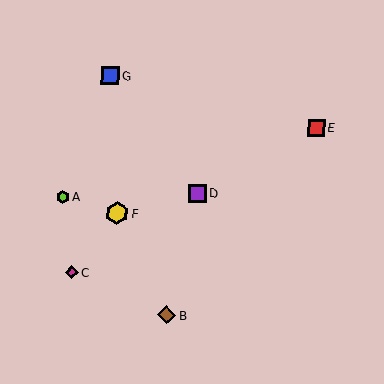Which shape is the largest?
The yellow hexagon (labeled F) is the largest.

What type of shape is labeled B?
Shape B is a brown diamond.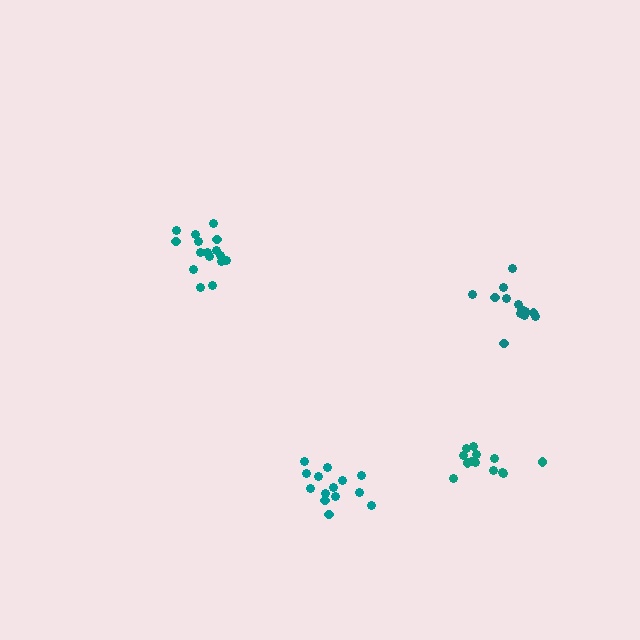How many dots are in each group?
Group 1: 14 dots, Group 2: 13 dots, Group 3: 16 dots, Group 4: 13 dots (56 total).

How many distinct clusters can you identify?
There are 4 distinct clusters.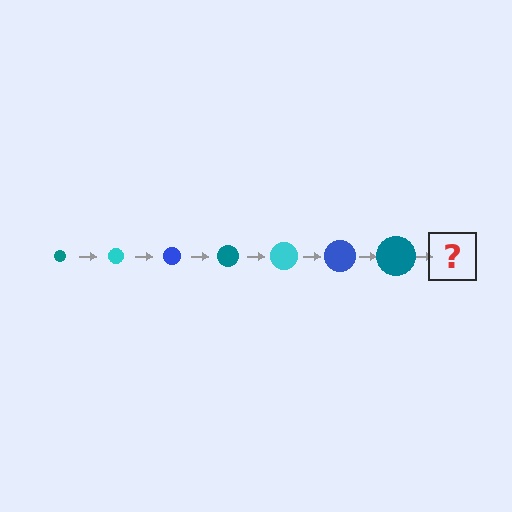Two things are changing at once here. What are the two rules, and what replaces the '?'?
The two rules are that the circle grows larger each step and the color cycles through teal, cyan, and blue. The '?' should be a cyan circle, larger than the previous one.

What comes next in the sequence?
The next element should be a cyan circle, larger than the previous one.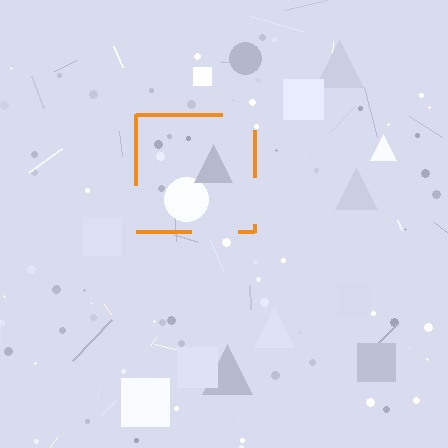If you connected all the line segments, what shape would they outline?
They would outline a square.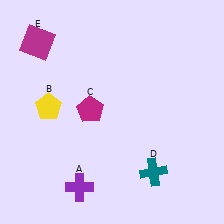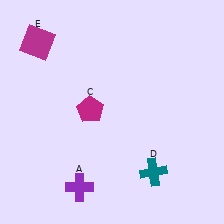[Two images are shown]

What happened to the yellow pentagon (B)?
The yellow pentagon (B) was removed in Image 2. It was in the top-left area of Image 1.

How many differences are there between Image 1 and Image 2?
There is 1 difference between the two images.